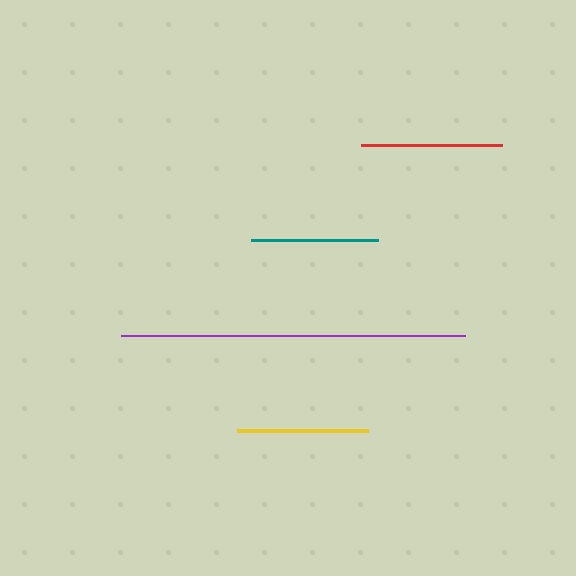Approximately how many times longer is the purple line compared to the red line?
The purple line is approximately 2.4 times the length of the red line.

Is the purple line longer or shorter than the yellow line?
The purple line is longer than the yellow line.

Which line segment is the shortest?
The teal line is the shortest at approximately 126 pixels.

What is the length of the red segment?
The red segment is approximately 141 pixels long.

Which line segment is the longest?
The purple line is the longest at approximately 344 pixels.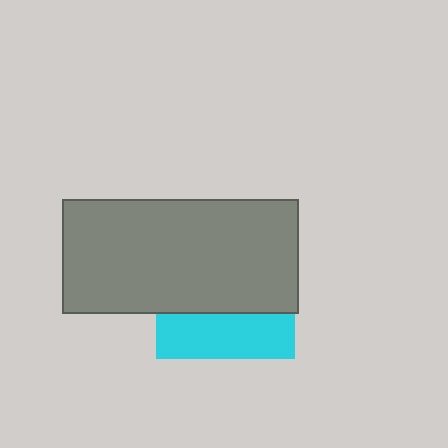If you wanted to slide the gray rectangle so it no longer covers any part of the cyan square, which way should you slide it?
Slide it up — that is the most direct way to separate the two shapes.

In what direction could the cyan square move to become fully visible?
The cyan square could move down. That would shift it out from behind the gray rectangle entirely.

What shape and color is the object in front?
The object in front is a gray rectangle.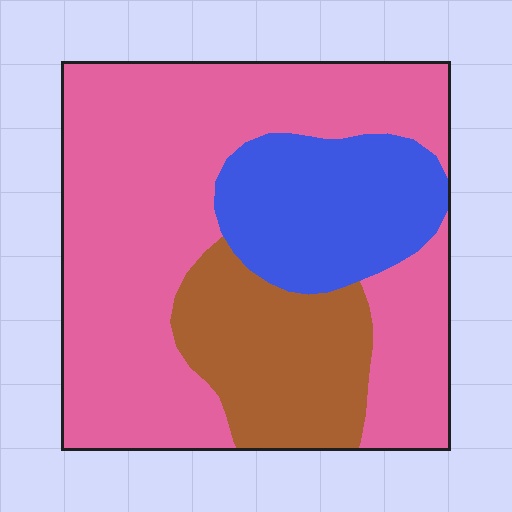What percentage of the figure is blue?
Blue takes up less than a quarter of the figure.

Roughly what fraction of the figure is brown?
Brown takes up about one fifth (1/5) of the figure.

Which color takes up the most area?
Pink, at roughly 60%.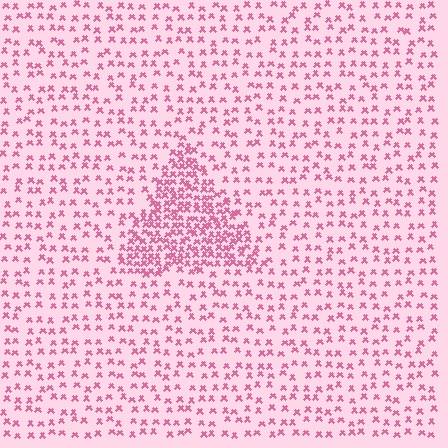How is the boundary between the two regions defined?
The boundary is defined by a change in element density (approximately 2.4x ratio). All elements are the same color, size, and shape.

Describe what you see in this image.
The image contains small pink elements arranged at two different densities. A triangle-shaped region is visible where the elements are more densely packed than the surrounding area.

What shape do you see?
I see a triangle.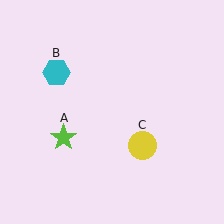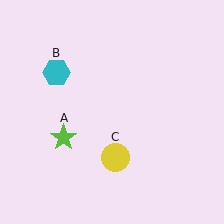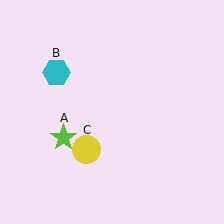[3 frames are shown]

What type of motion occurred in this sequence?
The yellow circle (object C) rotated clockwise around the center of the scene.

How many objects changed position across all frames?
1 object changed position: yellow circle (object C).